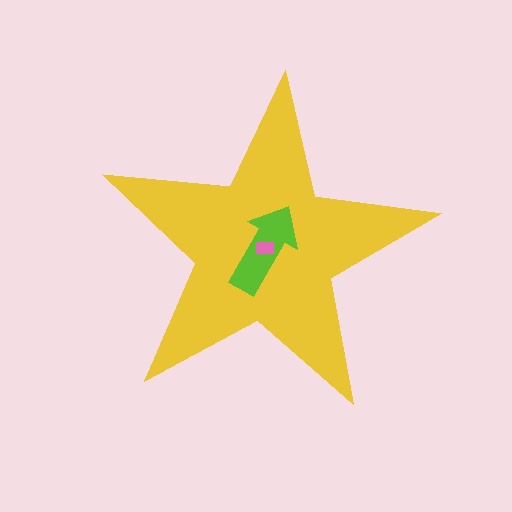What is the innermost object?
The pink rectangle.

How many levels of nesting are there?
3.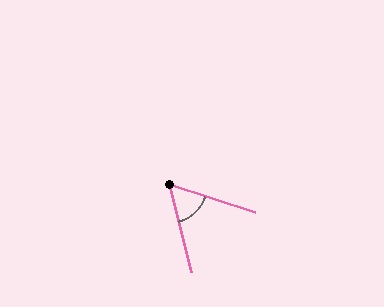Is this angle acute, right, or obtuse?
It is acute.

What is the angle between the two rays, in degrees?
Approximately 58 degrees.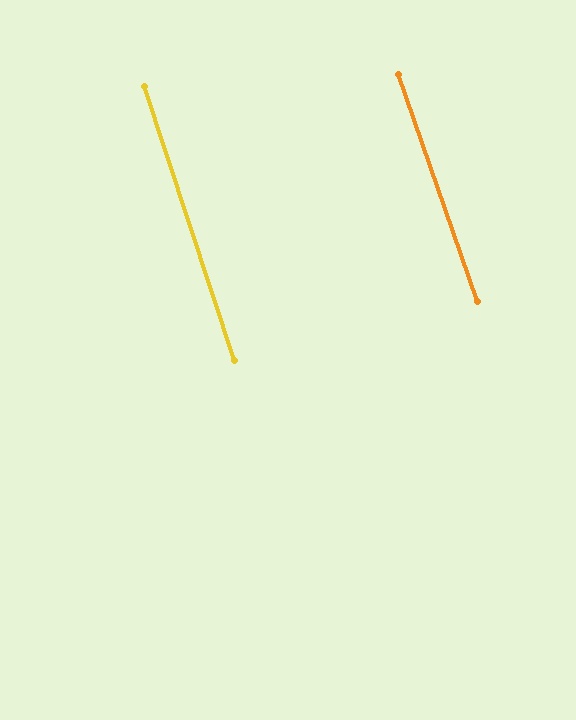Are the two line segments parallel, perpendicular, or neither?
Parallel — their directions differ by only 1.1°.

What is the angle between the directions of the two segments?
Approximately 1 degree.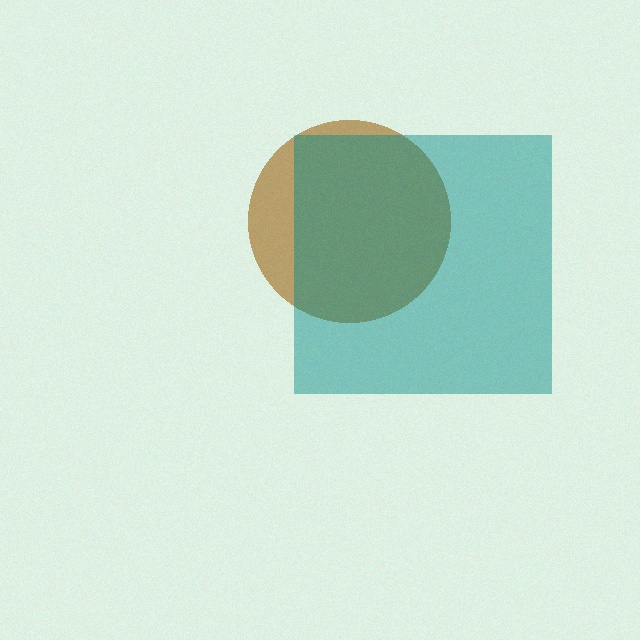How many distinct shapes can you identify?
There are 2 distinct shapes: a brown circle, a teal square.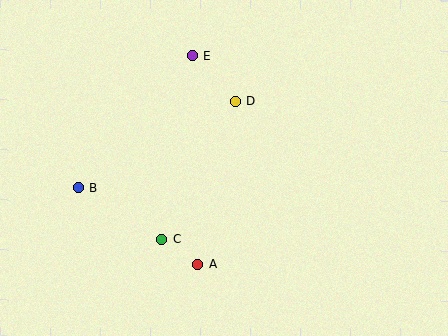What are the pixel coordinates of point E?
Point E is at (193, 56).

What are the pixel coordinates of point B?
Point B is at (78, 187).